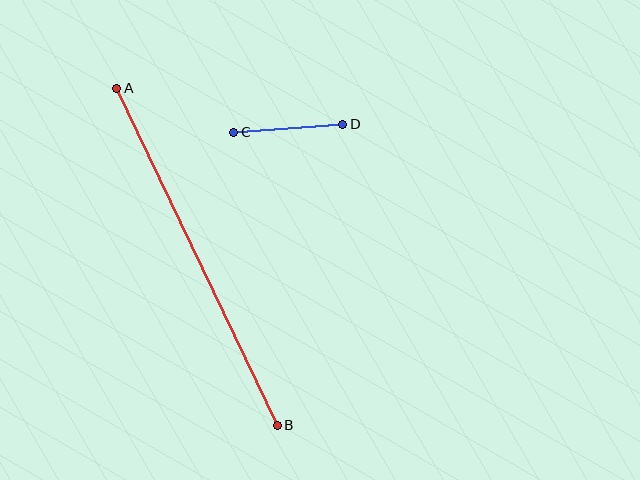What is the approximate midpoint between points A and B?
The midpoint is at approximately (197, 257) pixels.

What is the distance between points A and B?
The distance is approximately 373 pixels.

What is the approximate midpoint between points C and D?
The midpoint is at approximately (288, 128) pixels.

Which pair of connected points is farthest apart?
Points A and B are farthest apart.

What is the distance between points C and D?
The distance is approximately 109 pixels.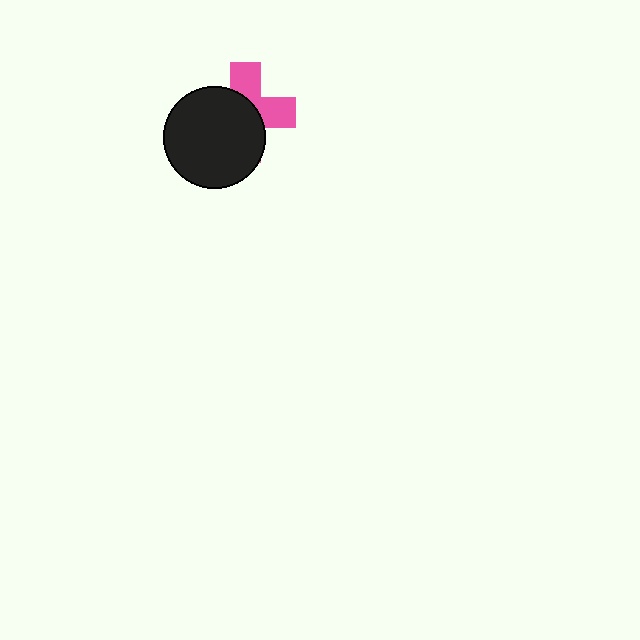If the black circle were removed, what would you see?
You would see the complete pink cross.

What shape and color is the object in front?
The object in front is a black circle.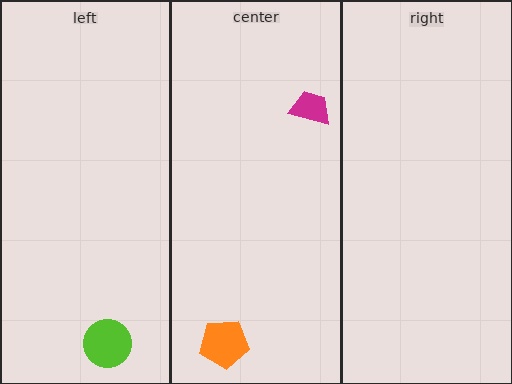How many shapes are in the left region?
1.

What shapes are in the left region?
The lime circle.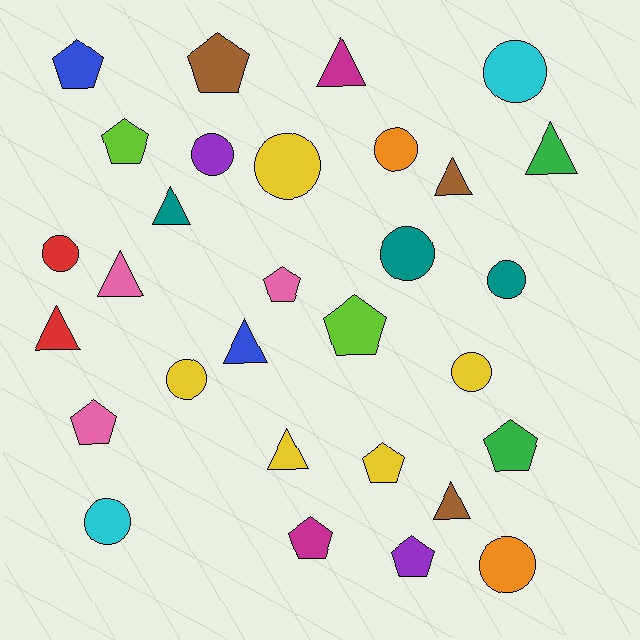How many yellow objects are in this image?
There are 5 yellow objects.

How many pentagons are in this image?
There are 10 pentagons.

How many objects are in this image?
There are 30 objects.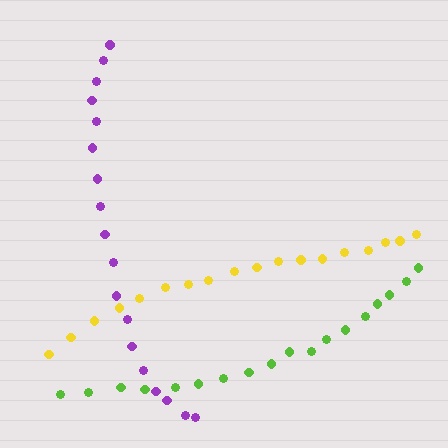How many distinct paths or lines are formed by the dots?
There are 3 distinct paths.